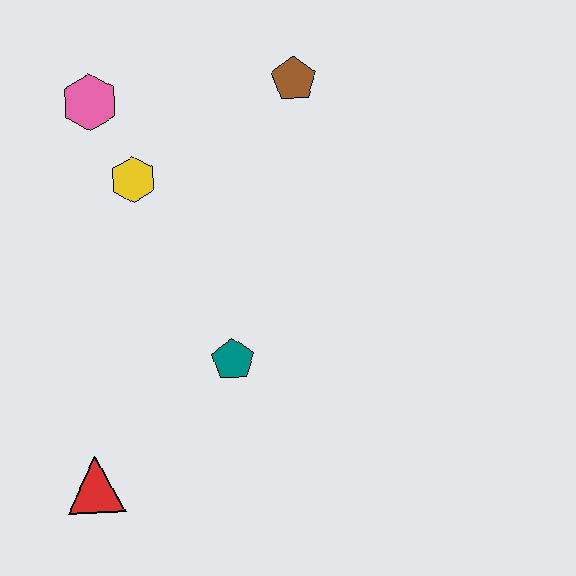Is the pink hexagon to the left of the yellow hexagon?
Yes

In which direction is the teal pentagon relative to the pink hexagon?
The teal pentagon is below the pink hexagon.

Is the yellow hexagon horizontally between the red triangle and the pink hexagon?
No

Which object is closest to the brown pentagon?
The yellow hexagon is closest to the brown pentagon.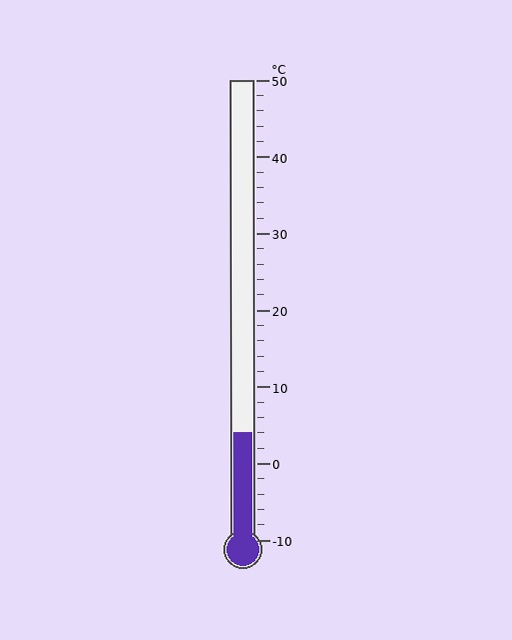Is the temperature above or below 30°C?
The temperature is below 30°C.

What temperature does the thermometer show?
The thermometer shows approximately 4°C.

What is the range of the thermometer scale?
The thermometer scale ranges from -10°C to 50°C.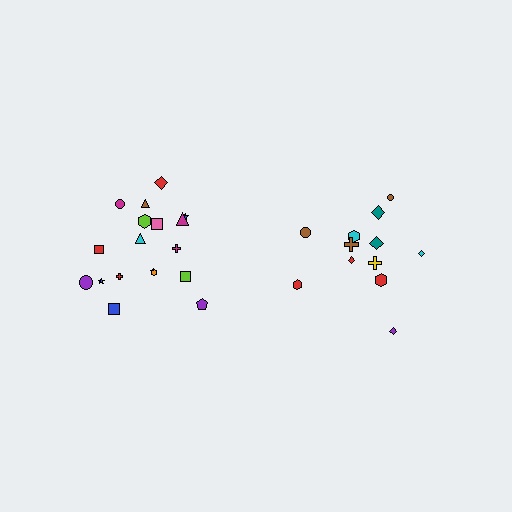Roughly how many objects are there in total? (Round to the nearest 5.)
Roughly 30 objects in total.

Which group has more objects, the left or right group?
The left group.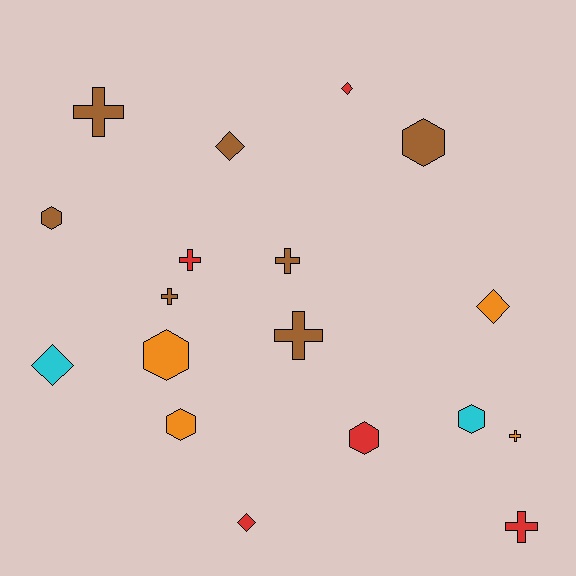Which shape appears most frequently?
Cross, with 7 objects.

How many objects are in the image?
There are 18 objects.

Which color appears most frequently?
Brown, with 7 objects.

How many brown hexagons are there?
There are 2 brown hexagons.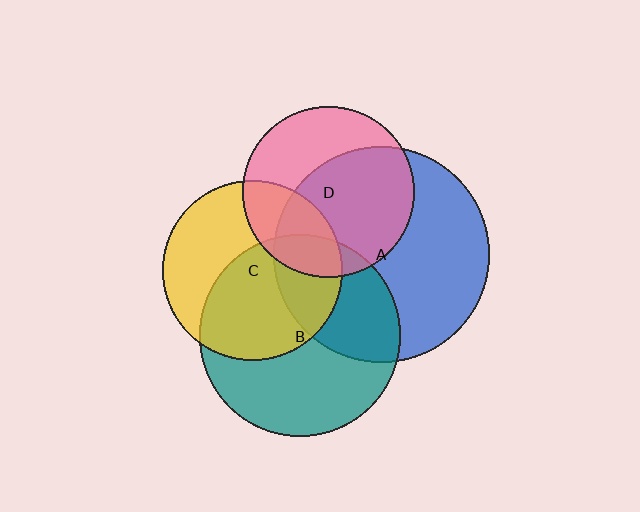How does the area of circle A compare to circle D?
Approximately 1.6 times.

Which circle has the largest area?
Circle A (blue).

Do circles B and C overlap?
Yes.